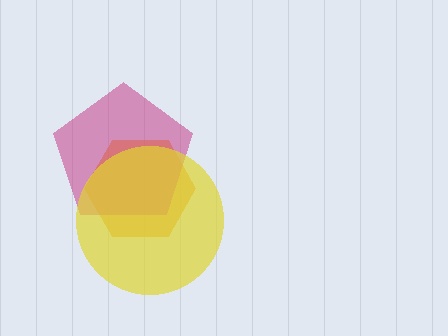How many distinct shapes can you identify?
There are 3 distinct shapes: an orange hexagon, a magenta pentagon, a yellow circle.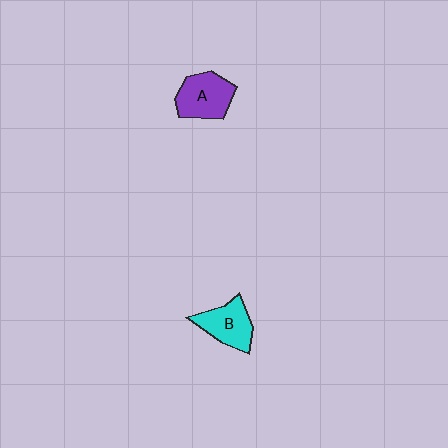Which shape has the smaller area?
Shape B (cyan).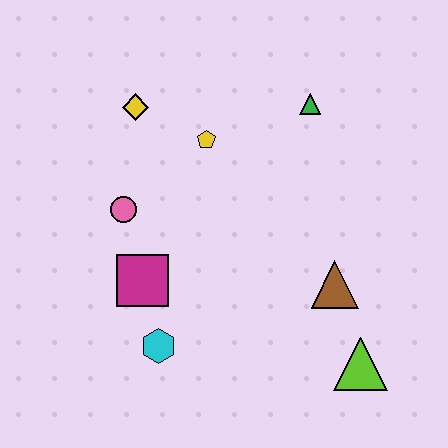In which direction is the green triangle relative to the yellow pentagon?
The green triangle is to the right of the yellow pentagon.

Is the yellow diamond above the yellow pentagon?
Yes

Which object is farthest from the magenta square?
The green triangle is farthest from the magenta square.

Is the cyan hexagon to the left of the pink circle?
No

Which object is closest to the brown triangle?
The lime triangle is closest to the brown triangle.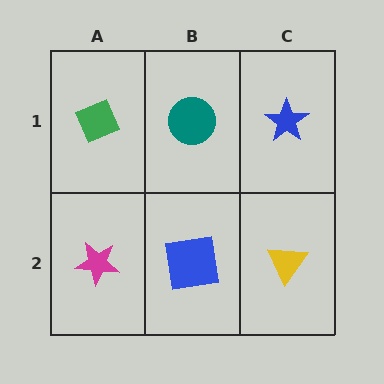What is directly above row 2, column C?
A blue star.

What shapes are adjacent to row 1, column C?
A yellow triangle (row 2, column C), a teal circle (row 1, column B).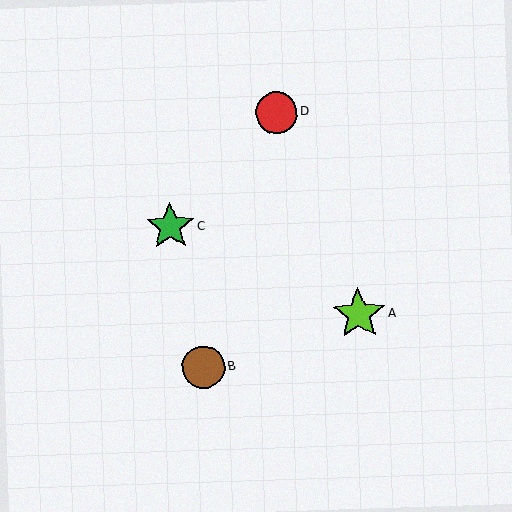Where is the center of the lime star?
The center of the lime star is at (359, 314).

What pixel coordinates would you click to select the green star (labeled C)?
Click at (170, 226) to select the green star C.